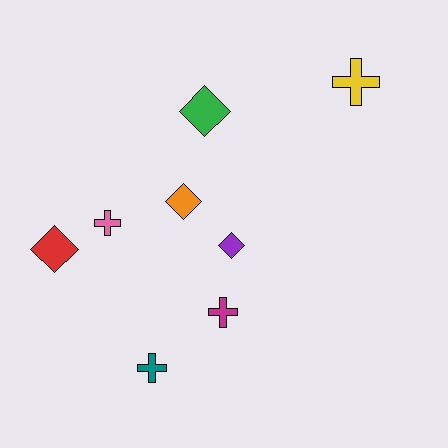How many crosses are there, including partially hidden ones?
There are 4 crosses.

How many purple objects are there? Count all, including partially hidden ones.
There is 1 purple object.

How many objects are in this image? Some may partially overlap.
There are 8 objects.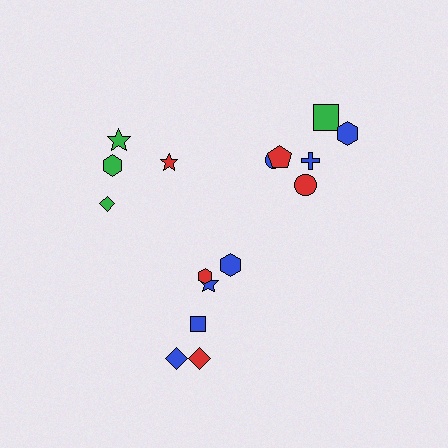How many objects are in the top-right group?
There are 6 objects.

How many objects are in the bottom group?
There are 6 objects.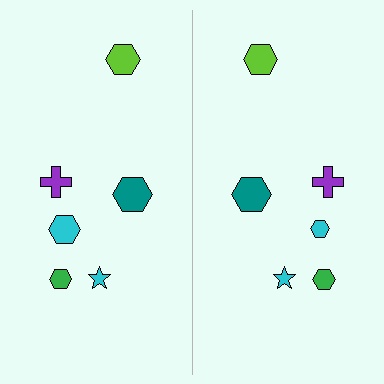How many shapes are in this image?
There are 12 shapes in this image.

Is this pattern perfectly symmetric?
No, the pattern is not perfectly symmetric. The cyan hexagon on the right side has a different size than its mirror counterpart.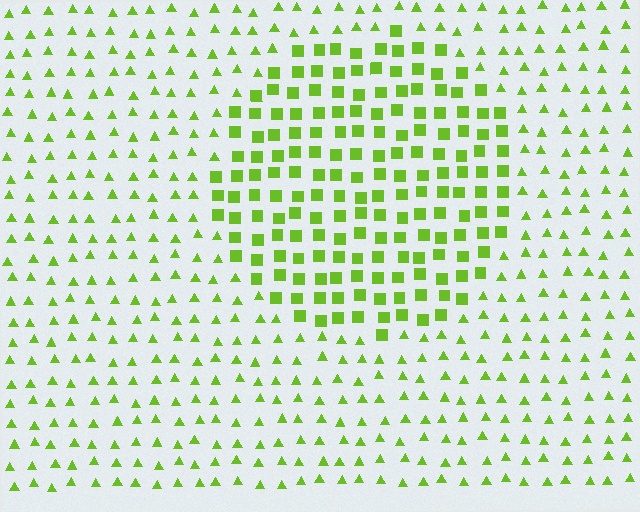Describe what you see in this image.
The image is filled with small lime elements arranged in a uniform grid. A circle-shaped region contains squares, while the surrounding area contains triangles. The boundary is defined purely by the change in element shape.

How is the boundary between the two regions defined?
The boundary is defined by a change in element shape: squares inside vs. triangles outside. All elements share the same color and spacing.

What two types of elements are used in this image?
The image uses squares inside the circle region and triangles outside it.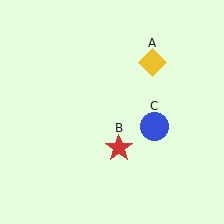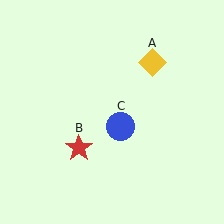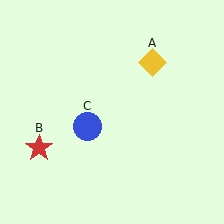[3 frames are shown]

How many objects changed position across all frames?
2 objects changed position: red star (object B), blue circle (object C).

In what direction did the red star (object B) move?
The red star (object B) moved left.